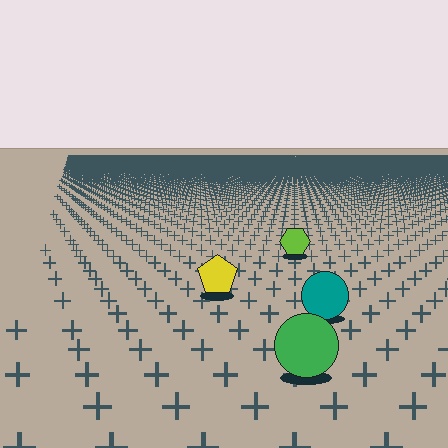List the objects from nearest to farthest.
From nearest to farthest: the green circle, the teal circle, the yellow pentagon, the lime hexagon.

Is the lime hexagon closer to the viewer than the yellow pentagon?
No. The yellow pentagon is closer — you can tell from the texture gradient: the ground texture is coarser near it.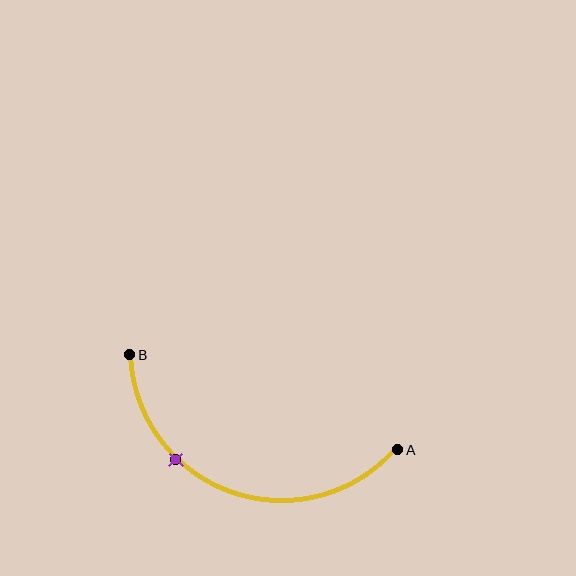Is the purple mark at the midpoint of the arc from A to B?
No. The purple mark lies on the arc but is closer to endpoint B. The arc midpoint would be at the point on the curve equidistant along the arc from both A and B.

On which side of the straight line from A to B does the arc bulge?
The arc bulges below the straight line connecting A and B.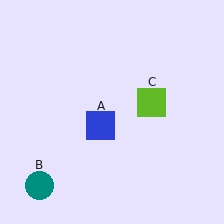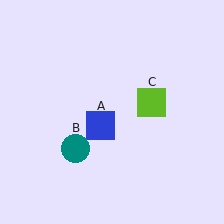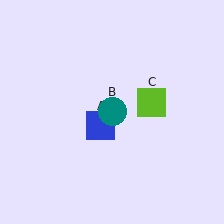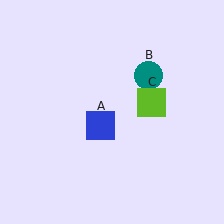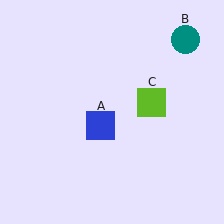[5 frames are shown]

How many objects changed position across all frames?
1 object changed position: teal circle (object B).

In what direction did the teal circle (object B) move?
The teal circle (object B) moved up and to the right.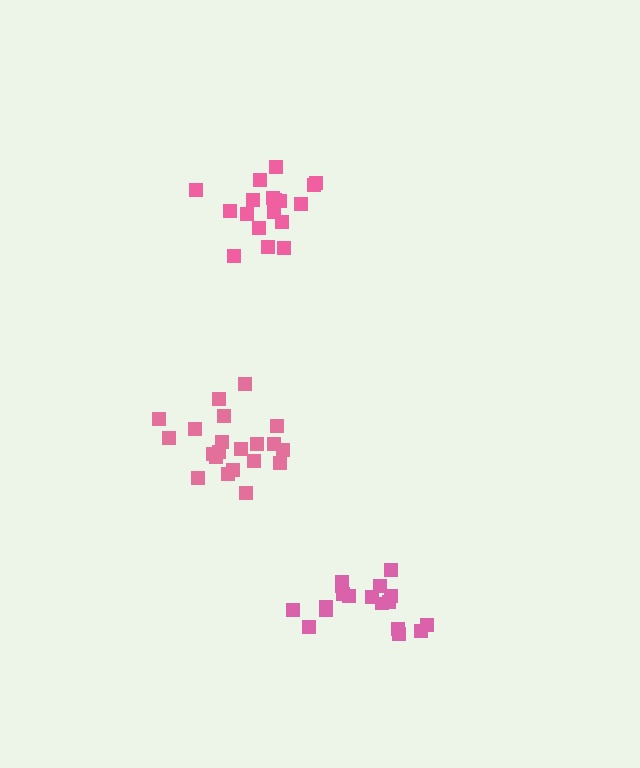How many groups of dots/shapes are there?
There are 3 groups.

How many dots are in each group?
Group 1: 21 dots, Group 2: 18 dots, Group 3: 18 dots (57 total).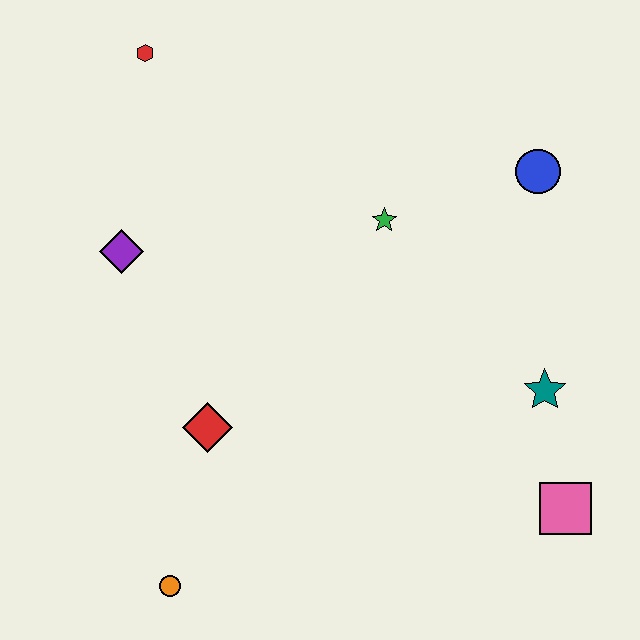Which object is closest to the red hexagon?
The purple diamond is closest to the red hexagon.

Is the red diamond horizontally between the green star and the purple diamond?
Yes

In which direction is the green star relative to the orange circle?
The green star is above the orange circle.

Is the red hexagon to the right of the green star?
No